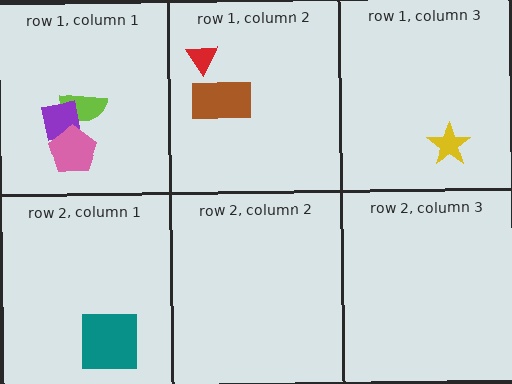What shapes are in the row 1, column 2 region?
The red triangle, the brown rectangle.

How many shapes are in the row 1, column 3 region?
1.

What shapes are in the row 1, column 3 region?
The yellow star.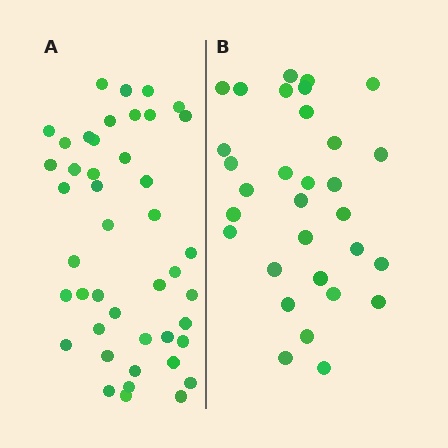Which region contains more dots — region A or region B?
Region A (the left region) has more dots.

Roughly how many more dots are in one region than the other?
Region A has approximately 15 more dots than region B.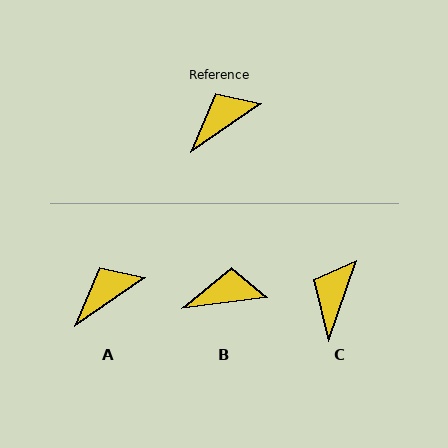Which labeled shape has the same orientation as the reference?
A.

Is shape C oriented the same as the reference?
No, it is off by about 36 degrees.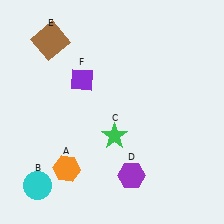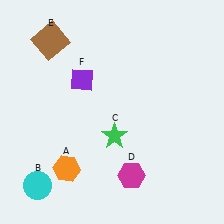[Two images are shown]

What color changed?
The hexagon (D) changed from purple in Image 1 to magenta in Image 2.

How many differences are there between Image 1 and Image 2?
There is 1 difference between the two images.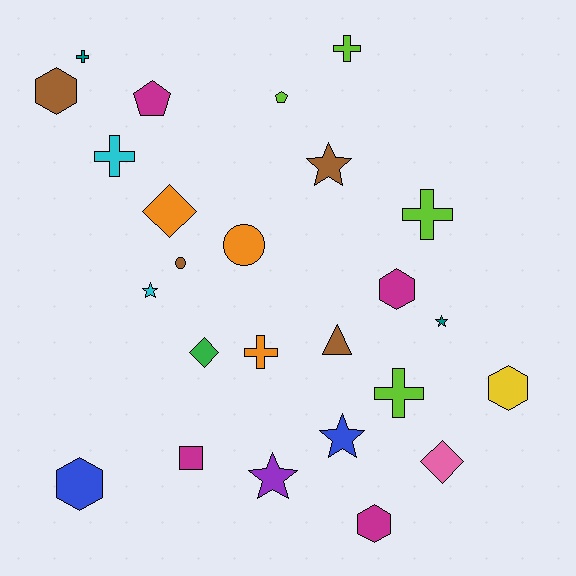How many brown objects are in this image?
There are 4 brown objects.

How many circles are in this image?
There are 2 circles.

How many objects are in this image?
There are 25 objects.